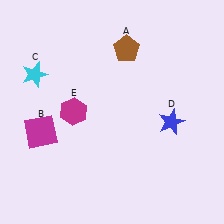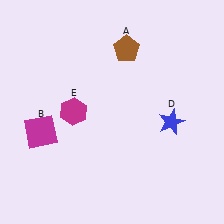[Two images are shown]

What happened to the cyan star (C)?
The cyan star (C) was removed in Image 2. It was in the top-left area of Image 1.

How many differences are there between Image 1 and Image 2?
There is 1 difference between the two images.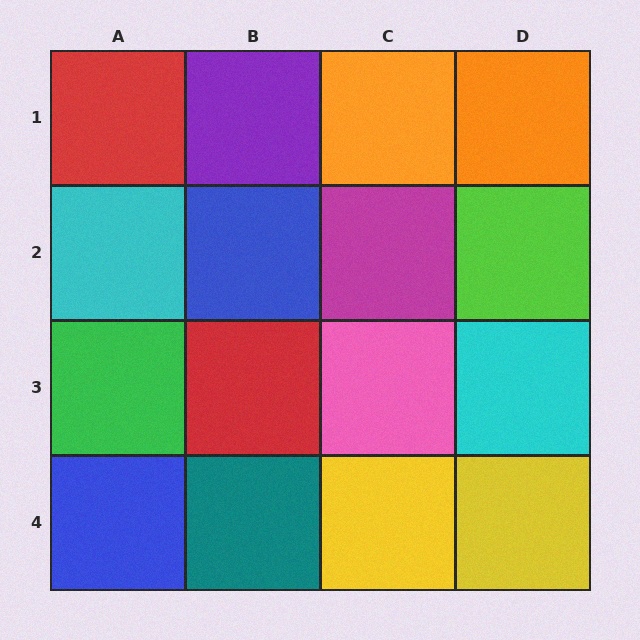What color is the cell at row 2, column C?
Magenta.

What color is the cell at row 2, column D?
Lime.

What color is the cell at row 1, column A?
Red.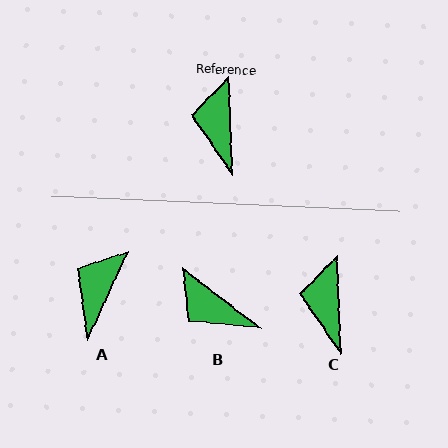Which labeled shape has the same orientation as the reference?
C.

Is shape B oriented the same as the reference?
No, it is off by about 50 degrees.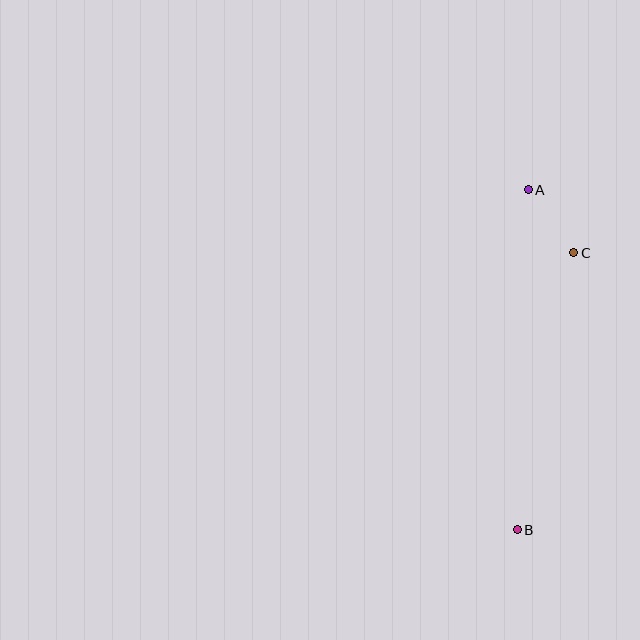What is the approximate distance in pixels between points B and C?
The distance between B and C is approximately 283 pixels.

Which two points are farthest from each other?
Points A and B are farthest from each other.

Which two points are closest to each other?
Points A and C are closest to each other.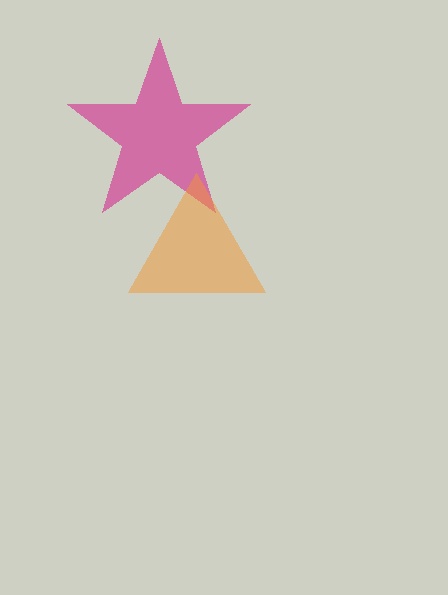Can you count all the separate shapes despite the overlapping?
Yes, there are 2 separate shapes.